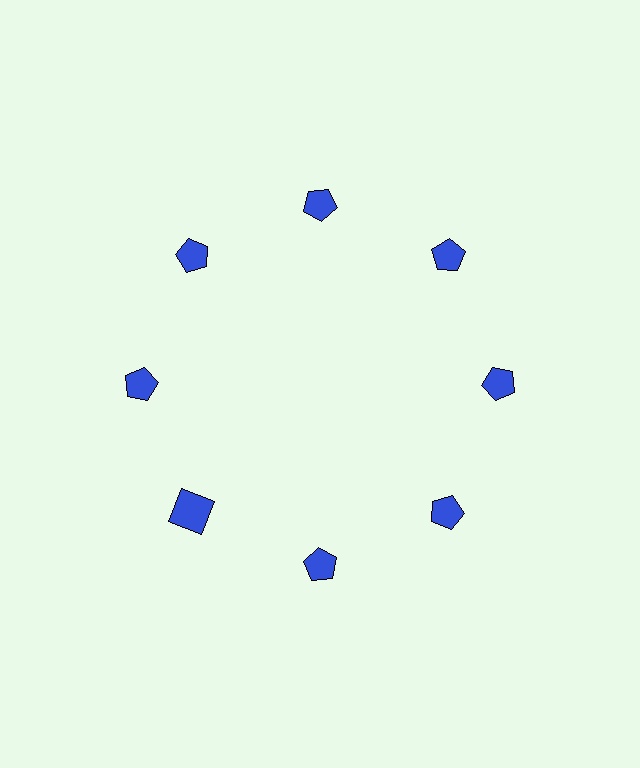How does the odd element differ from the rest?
It has a different shape: square instead of pentagon.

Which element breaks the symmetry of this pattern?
The blue square at roughly the 8 o'clock position breaks the symmetry. All other shapes are blue pentagons.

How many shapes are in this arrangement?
There are 8 shapes arranged in a ring pattern.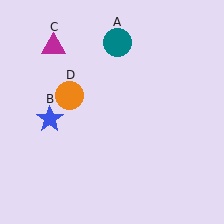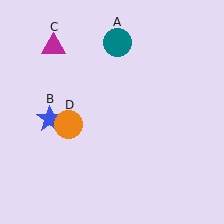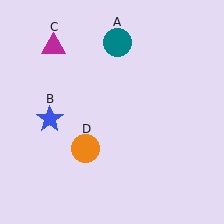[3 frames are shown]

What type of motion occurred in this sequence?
The orange circle (object D) rotated counterclockwise around the center of the scene.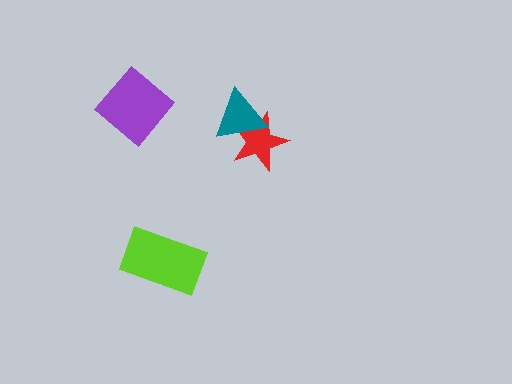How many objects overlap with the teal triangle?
1 object overlaps with the teal triangle.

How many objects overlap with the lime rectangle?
0 objects overlap with the lime rectangle.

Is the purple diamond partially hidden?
No, no other shape covers it.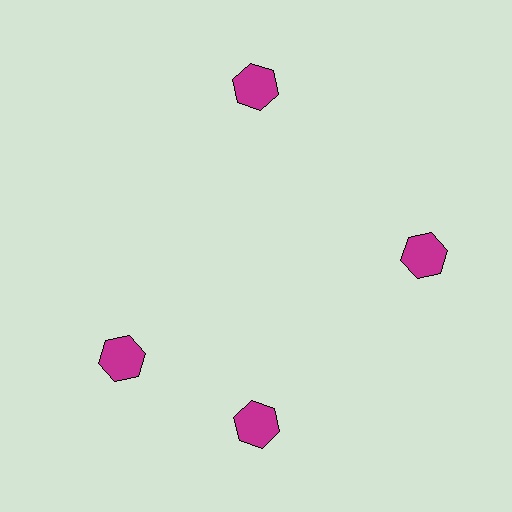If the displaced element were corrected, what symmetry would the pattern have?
It would have 4-fold rotational symmetry — the pattern would map onto itself every 90 degrees.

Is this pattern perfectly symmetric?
No. The 4 magenta hexagons are arranged in a ring, but one element near the 9 o'clock position is rotated out of alignment along the ring, breaking the 4-fold rotational symmetry.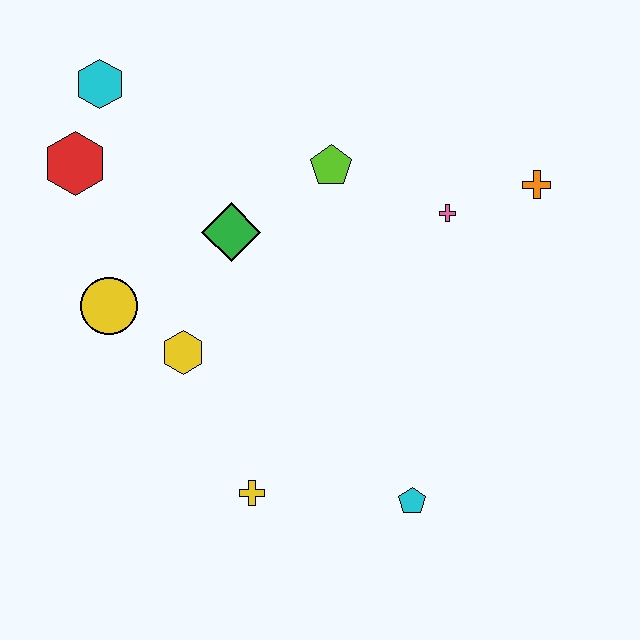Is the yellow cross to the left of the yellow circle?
No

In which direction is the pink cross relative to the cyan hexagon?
The pink cross is to the right of the cyan hexagon.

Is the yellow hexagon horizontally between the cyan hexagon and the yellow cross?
Yes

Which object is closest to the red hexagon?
The cyan hexagon is closest to the red hexagon.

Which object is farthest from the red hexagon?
The cyan pentagon is farthest from the red hexagon.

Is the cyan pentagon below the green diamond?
Yes